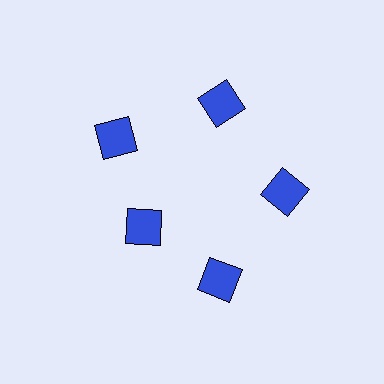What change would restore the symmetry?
The symmetry would be restored by moving it outward, back onto the ring so that all 5 diamonds sit at equal angles and equal distance from the center.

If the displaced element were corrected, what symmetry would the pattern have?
It would have 5-fold rotational symmetry — the pattern would map onto itself every 72 degrees.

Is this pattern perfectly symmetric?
No. The 5 blue diamonds are arranged in a ring, but one element near the 8 o'clock position is pulled inward toward the center, breaking the 5-fold rotational symmetry.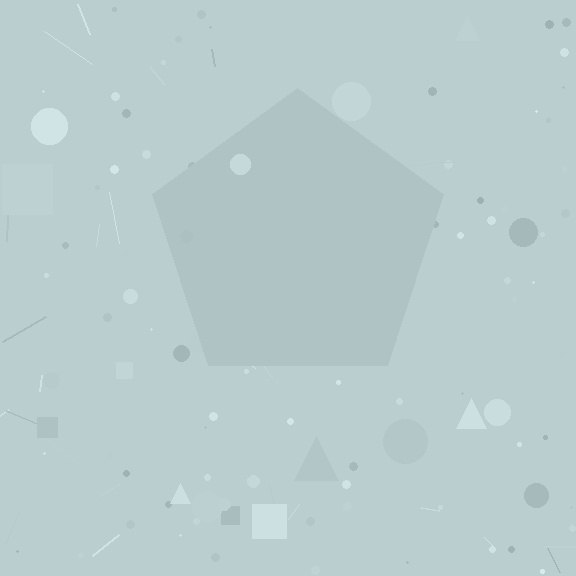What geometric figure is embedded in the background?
A pentagon is embedded in the background.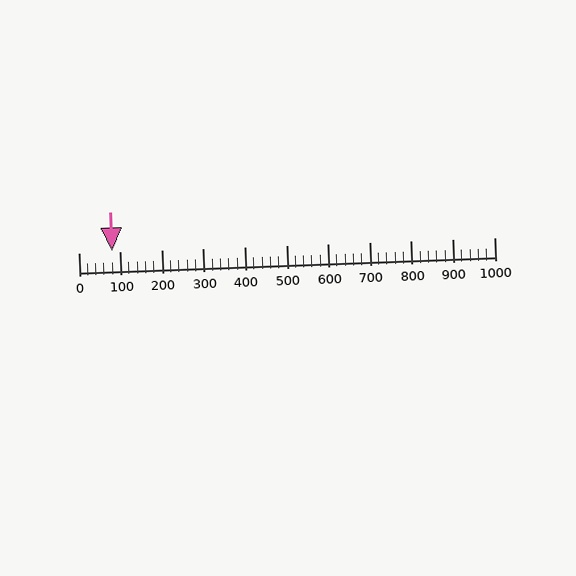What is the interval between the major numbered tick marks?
The major tick marks are spaced 100 units apart.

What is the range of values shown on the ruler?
The ruler shows values from 0 to 1000.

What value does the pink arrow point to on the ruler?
The pink arrow points to approximately 80.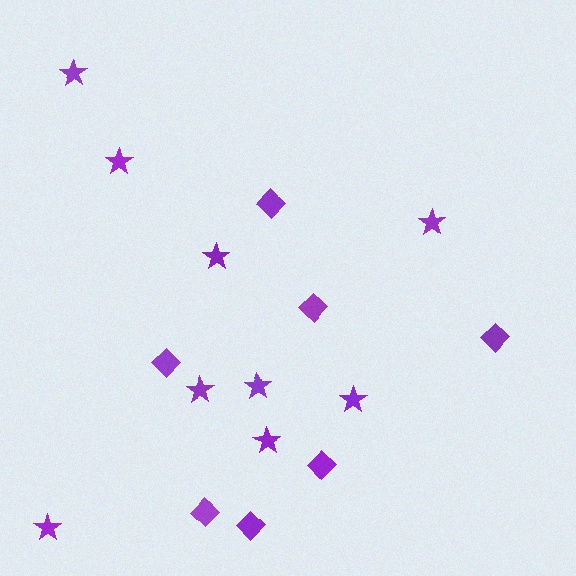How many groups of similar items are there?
There are 2 groups: one group of stars (9) and one group of diamonds (7).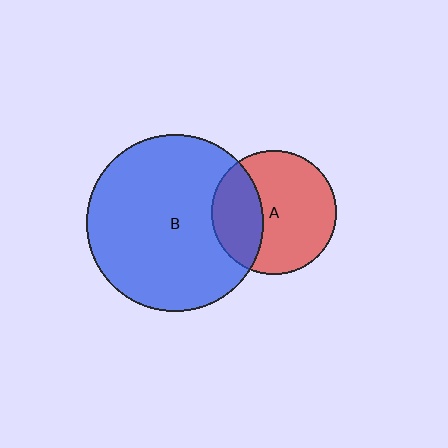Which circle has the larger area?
Circle B (blue).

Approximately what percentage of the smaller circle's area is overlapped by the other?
Approximately 30%.